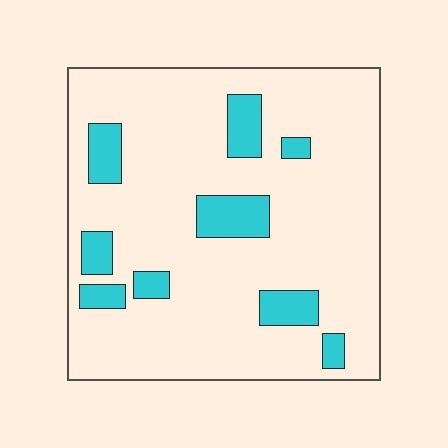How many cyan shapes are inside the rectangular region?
9.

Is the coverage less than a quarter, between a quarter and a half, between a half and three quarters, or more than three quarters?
Less than a quarter.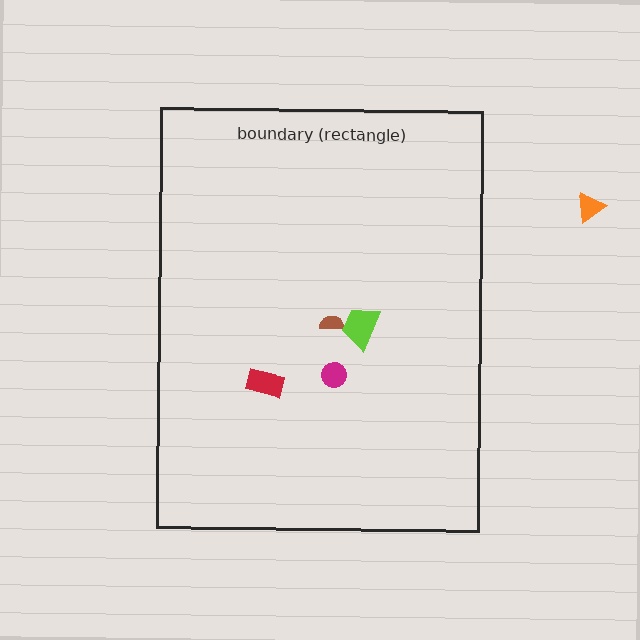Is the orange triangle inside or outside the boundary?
Outside.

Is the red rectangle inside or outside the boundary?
Inside.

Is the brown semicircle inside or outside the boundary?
Inside.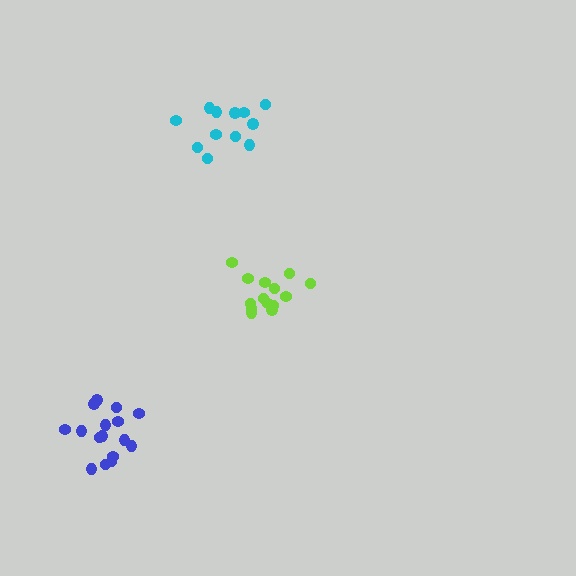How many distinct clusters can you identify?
There are 3 distinct clusters.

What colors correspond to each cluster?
The clusters are colored: blue, lime, cyan.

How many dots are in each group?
Group 1: 16 dots, Group 2: 14 dots, Group 3: 12 dots (42 total).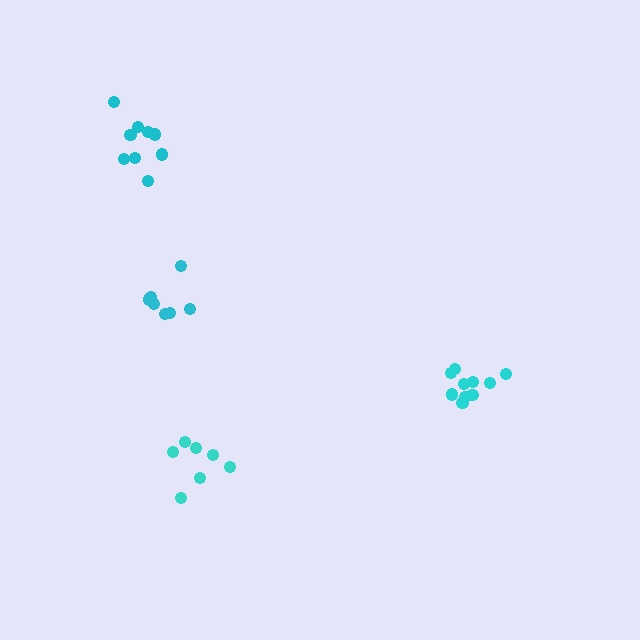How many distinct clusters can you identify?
There are 4 distinct clusters.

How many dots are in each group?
Group 1: 10 dots, Group 2: 7 dots, Group 3: 7 dots, Group 4: 9 dots (33 total).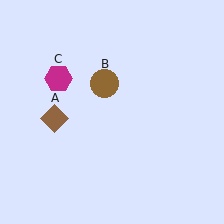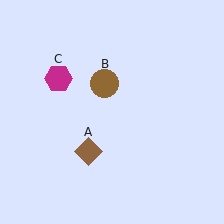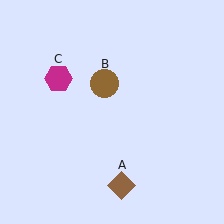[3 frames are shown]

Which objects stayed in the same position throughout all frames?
Brown circle (object B) and magenta hexagon (object C) remained stationary.